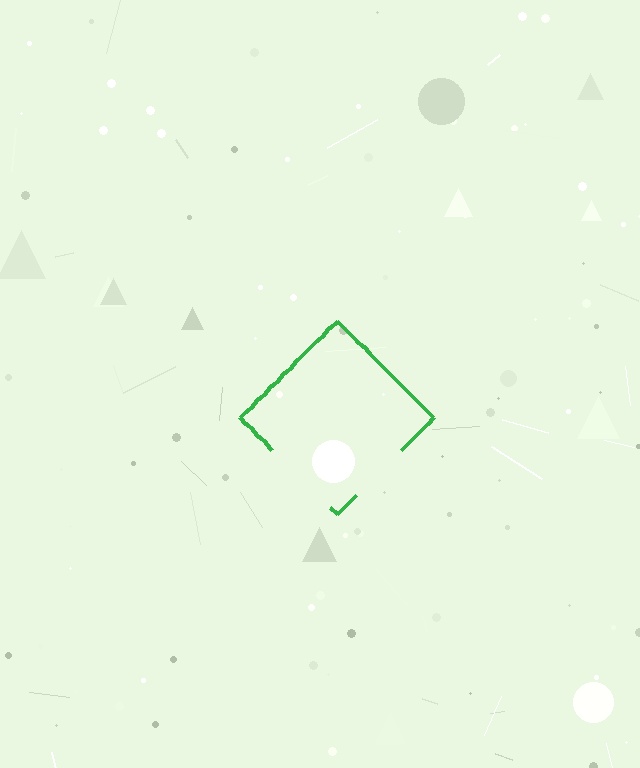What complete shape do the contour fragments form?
The contour fragments form a diamond.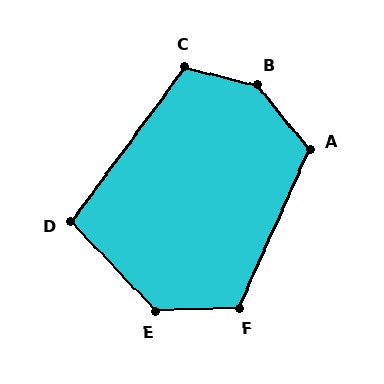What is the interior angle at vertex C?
Approximately 113 degrees (obtuse).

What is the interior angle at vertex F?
Approximately 117 degrees (obtuse).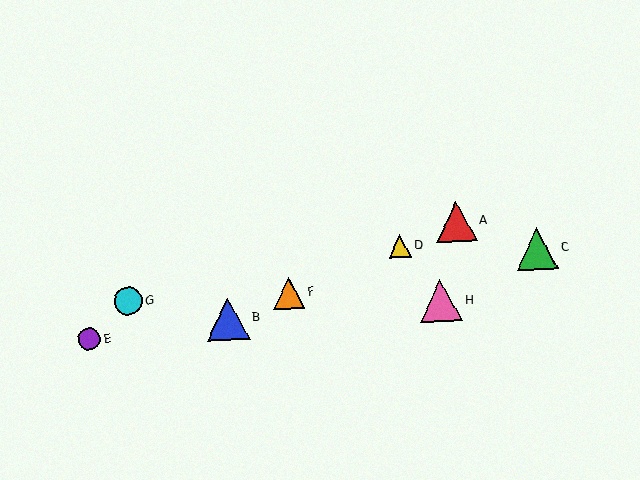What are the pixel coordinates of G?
Object G is at (128, 301).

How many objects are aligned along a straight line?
4 objects (A, B, D, F) are aligned along a straight line.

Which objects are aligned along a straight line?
Objects A, B, D, F are aligned along a straight line.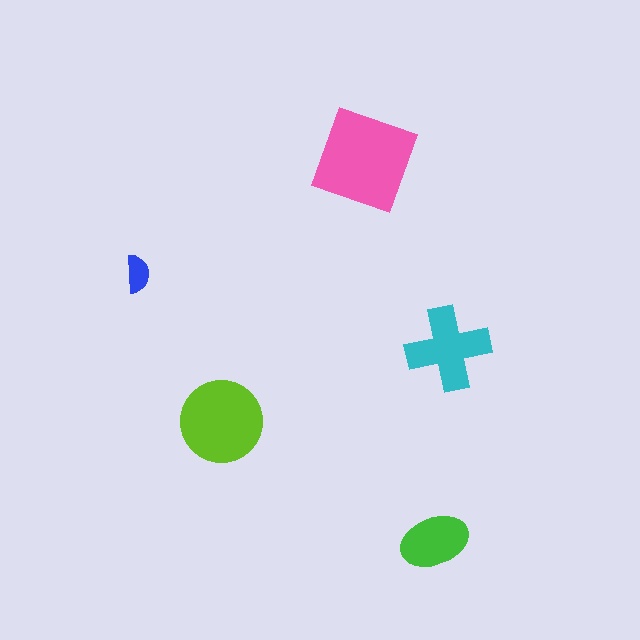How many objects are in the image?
There are 5 objects in the image.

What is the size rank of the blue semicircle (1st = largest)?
5th.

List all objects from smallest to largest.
The blue semicircle, the green ellipse, the cyan cross, the lime circle, the pink diamond.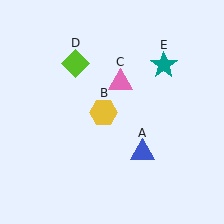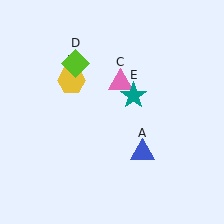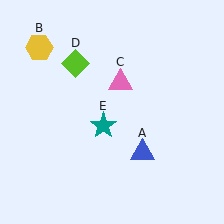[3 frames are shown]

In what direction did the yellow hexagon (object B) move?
The yellow hexagon (object B) moved up and to the left.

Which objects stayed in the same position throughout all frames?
Blue triangle (object A) and pink triangle (object C) and lime diamond (object D) remained stationary.